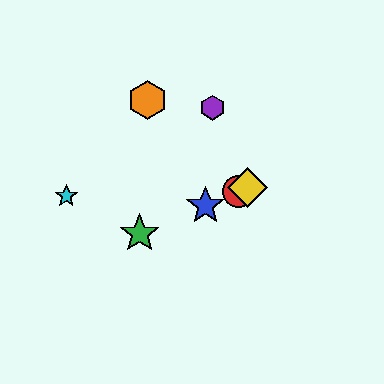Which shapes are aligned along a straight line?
The red circle, the blue star, the green star, the yellow diamond are aligned along a straight line.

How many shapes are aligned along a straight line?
4 shapes (the red circle, the blue star, the green star, the yellow diamond) are aligned along a straight line.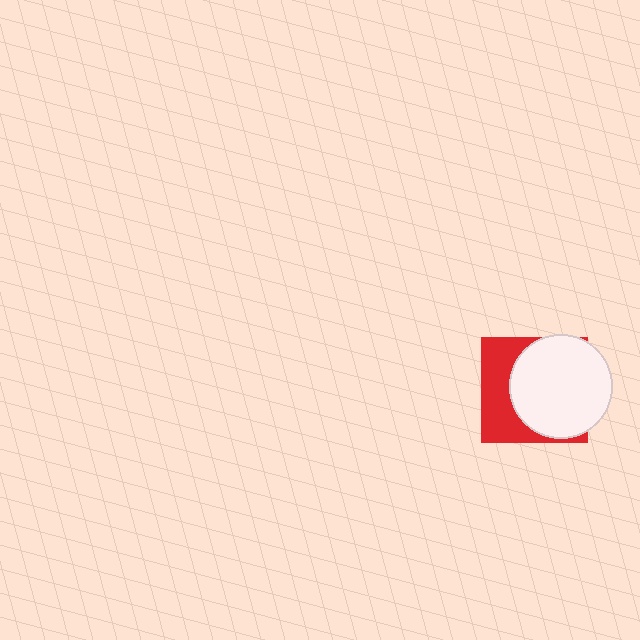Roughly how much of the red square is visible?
A small part of it is visible (roughly 39%).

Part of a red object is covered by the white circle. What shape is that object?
It is a square.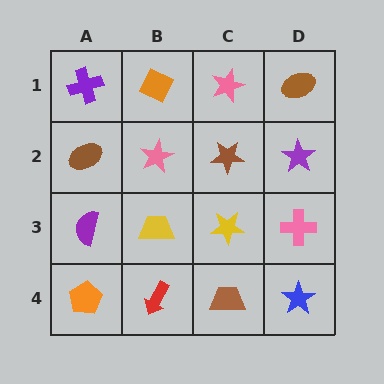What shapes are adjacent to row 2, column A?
A purple cross (row 1, column A), a purple semicircle (row 3, column A), a pink star (row 2, column B).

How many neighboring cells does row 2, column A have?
3.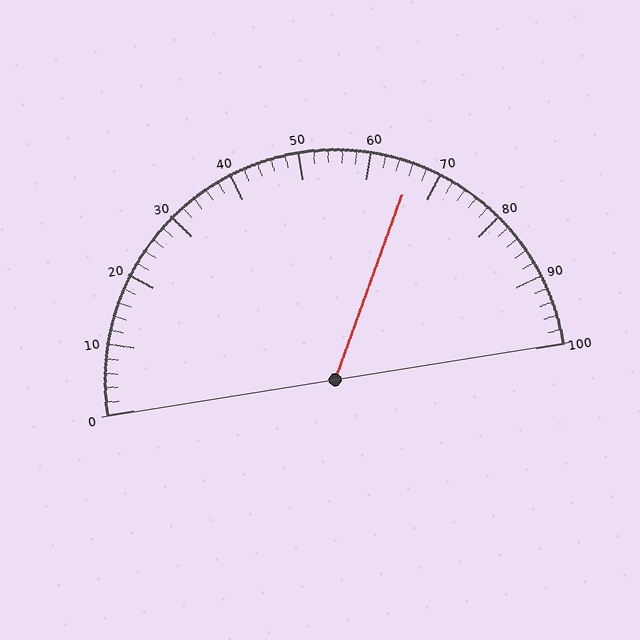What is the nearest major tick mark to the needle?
The nearest major tick mark is 70.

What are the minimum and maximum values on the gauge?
The gauge ranges from 0 to 100.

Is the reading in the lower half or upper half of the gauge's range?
The reading is in the upper half of the range (0 to 100).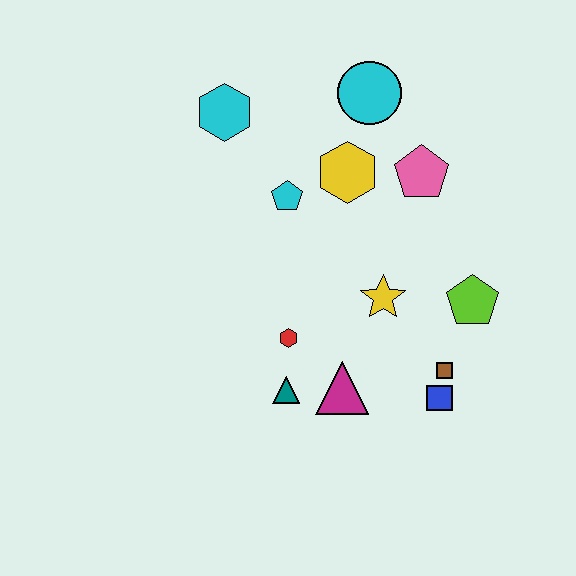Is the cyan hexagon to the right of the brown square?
No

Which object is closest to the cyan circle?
The yellow hexagon is closest to the cyan circle.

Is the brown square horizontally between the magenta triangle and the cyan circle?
No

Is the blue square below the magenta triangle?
Yes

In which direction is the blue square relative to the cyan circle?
The blue square is below the cyan circle.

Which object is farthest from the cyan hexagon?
The blue square is farthest from the cyan hexagon.